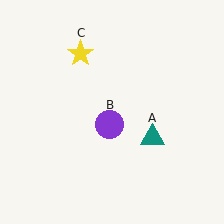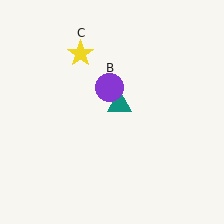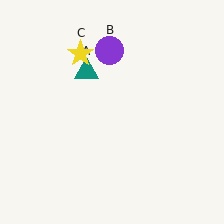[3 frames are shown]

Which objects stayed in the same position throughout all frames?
Yellow star (object C) remained stationary.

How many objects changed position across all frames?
2 objects changed position: teal triangle (object A), purple circle (object B).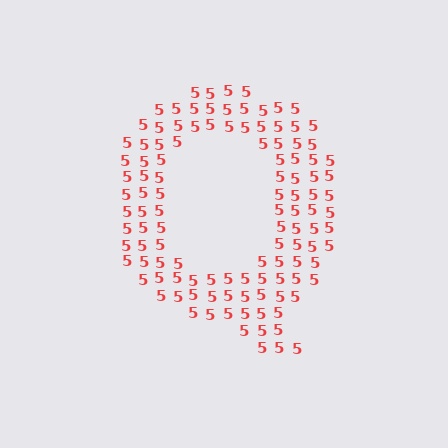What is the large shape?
The large shape is the letter Q.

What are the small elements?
The small elements are digit 5's.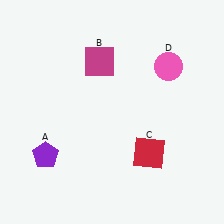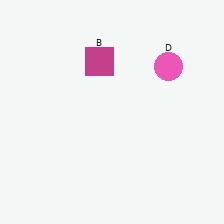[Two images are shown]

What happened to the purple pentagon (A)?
The purple pentagon (A) was removed in Image 2. It was in the bottom-left area of Image 1.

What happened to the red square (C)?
The red square (C) was removed in Image 2. It was in the bottom-right area of Image 1.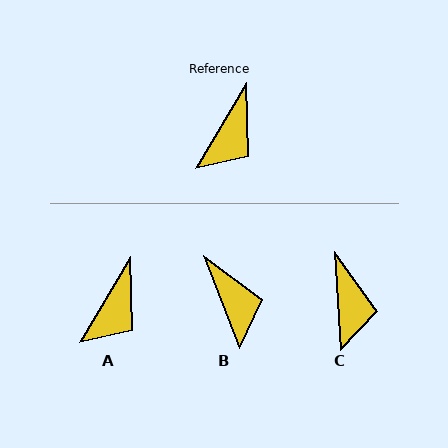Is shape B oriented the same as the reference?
No, it is off by about 53 degrees.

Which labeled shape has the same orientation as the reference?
A.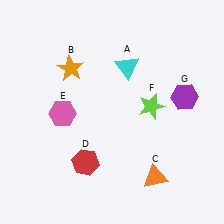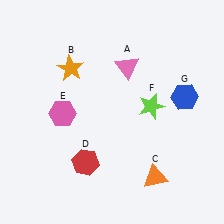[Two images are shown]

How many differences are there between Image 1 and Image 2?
There are 2 differences between the two images.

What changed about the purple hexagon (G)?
In Image 1, G is purple. In Image 2, it changed to blue.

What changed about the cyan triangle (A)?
In Image 1, A is cyan. In Image 2, it changed to pink.